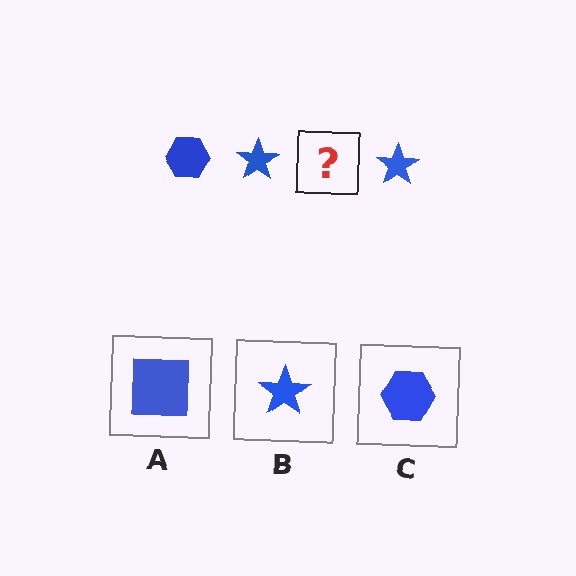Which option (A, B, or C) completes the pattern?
C.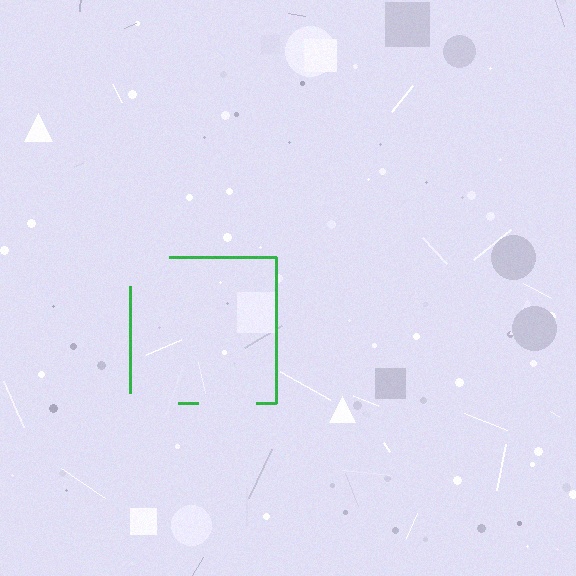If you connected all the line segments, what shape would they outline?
They would outline a square.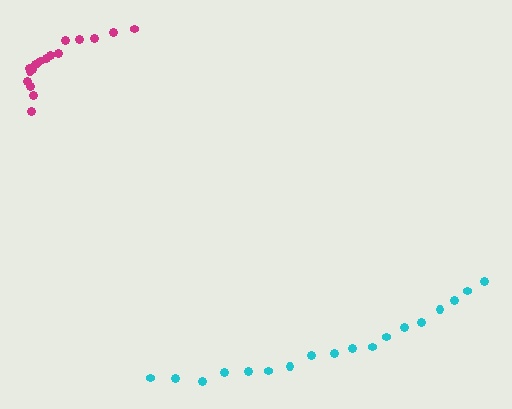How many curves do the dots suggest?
There are 2 distinct paths.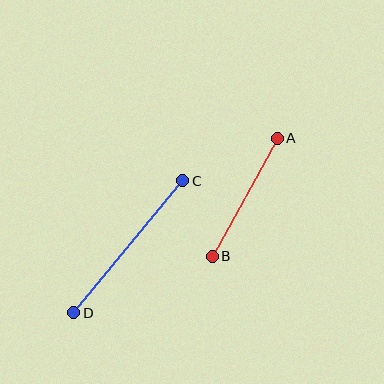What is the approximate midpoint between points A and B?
The midpoint is at approximately (245, 197) pixels.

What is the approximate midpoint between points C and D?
The midpoint is at approximately (128, 247) pixels.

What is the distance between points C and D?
The distance is approximately 171 pixels.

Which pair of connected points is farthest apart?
Points C and D are farthest apart.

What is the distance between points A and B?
The distance is approximately 135 pixels.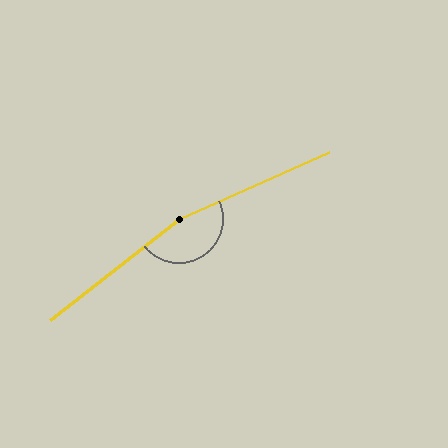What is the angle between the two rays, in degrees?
Approximately 166 degrees.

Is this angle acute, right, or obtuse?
It is obtuse.